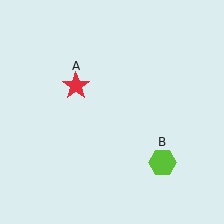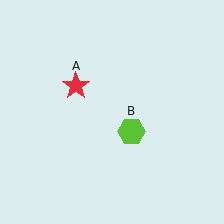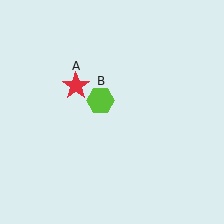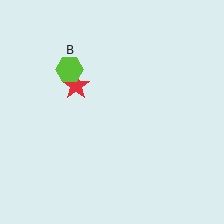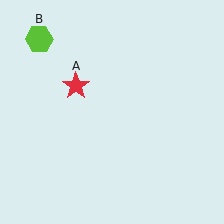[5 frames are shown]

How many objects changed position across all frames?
1 object changed position: lime hexagon (object B).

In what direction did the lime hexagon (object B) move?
The lime hexagon (object B) moved up and to the left.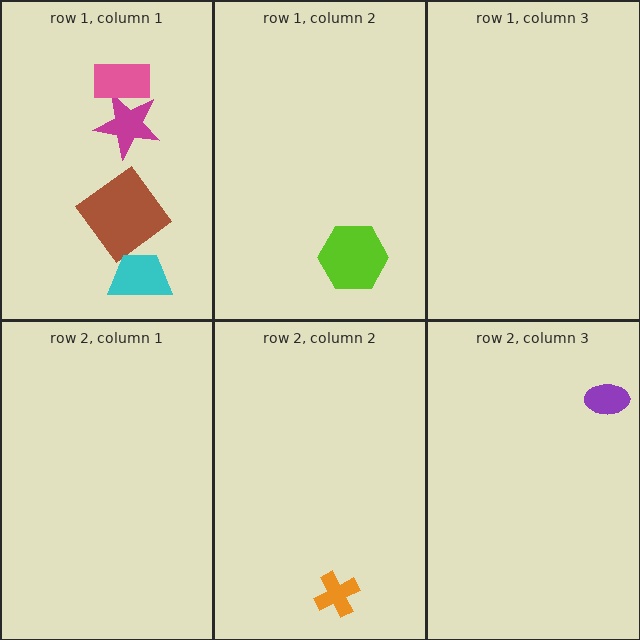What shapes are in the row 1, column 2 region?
The lime hexagon.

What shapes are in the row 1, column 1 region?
The brown diamond, the magenta star, the cyan trapezoid, the pink rectangle.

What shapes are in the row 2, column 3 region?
The purple ellipse.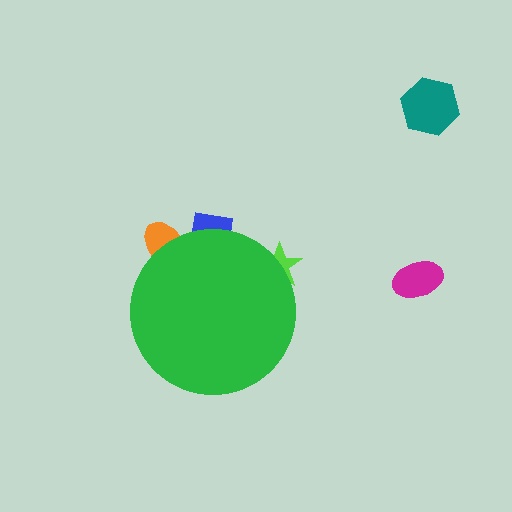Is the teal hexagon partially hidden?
No, the teal hexagon is fully visible.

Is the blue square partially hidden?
Yes, the blue square is partially hidden behind the green circle.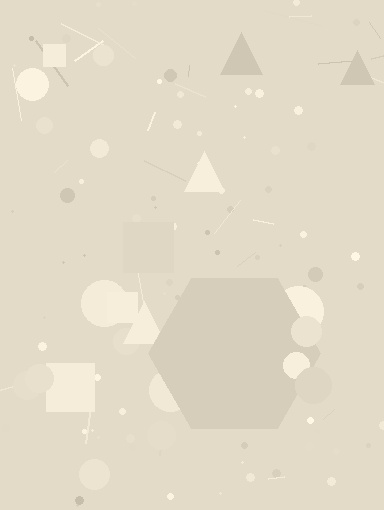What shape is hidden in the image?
A hexagon is hidden in the image.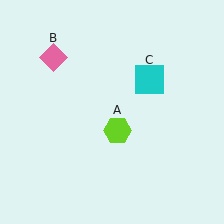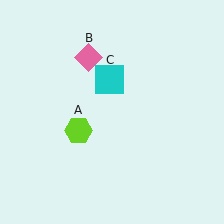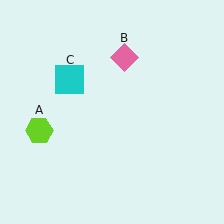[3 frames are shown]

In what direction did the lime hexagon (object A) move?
The lime hexagon (object A) moved left.